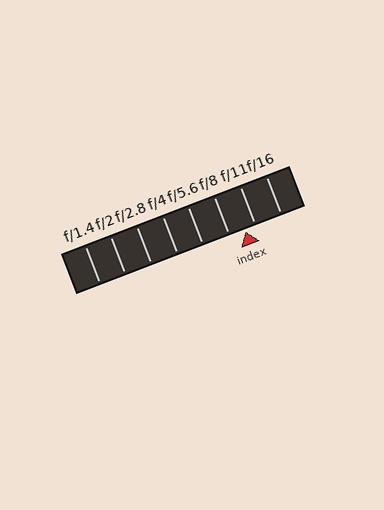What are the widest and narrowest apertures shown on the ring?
The widest aperture shown is f/1.4 and the narrowest is f/16.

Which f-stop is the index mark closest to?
The index mark is closest to f/11.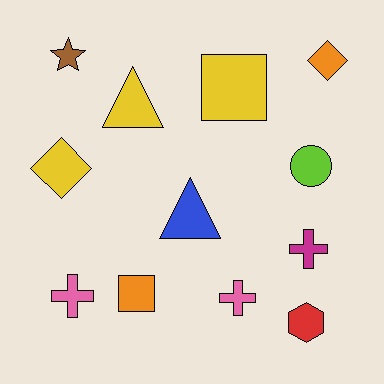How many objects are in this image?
There are 12 objects.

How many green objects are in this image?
There are no green objects.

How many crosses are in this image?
There are 3 crosses.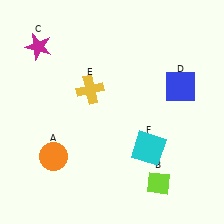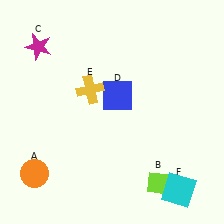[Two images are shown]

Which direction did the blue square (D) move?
The blue square (D) moved left.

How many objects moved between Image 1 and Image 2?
3 objects moved between the two images.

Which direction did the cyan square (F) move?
The cyan square (F) moved down.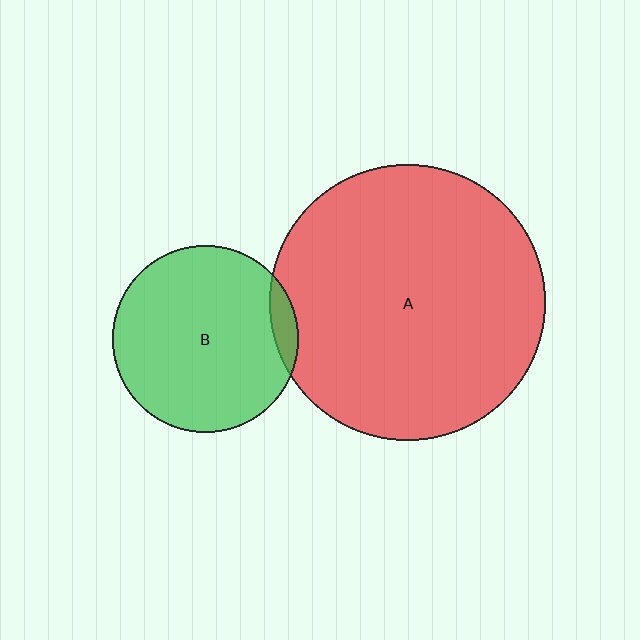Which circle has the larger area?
Circle A (red).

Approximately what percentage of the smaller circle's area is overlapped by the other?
Approximately 5%.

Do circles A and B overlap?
Yes.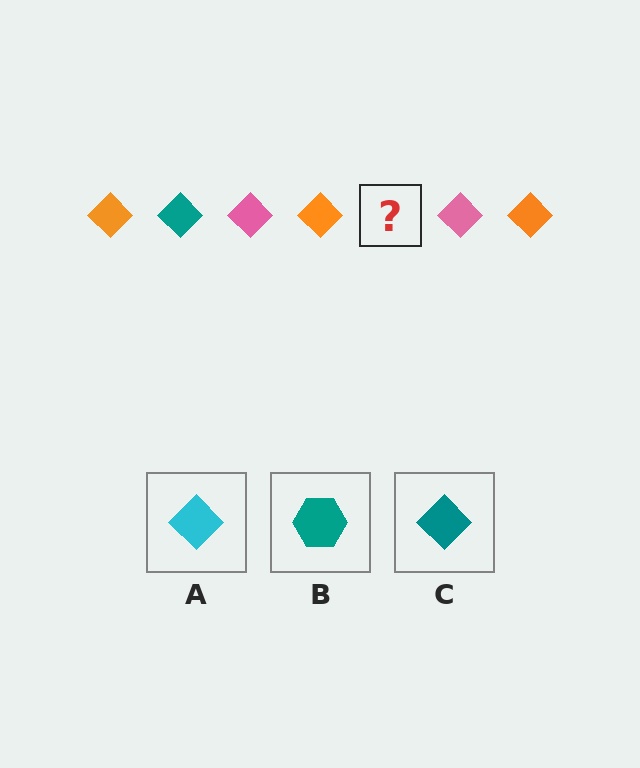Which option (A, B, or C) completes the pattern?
C.